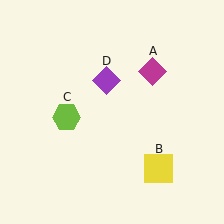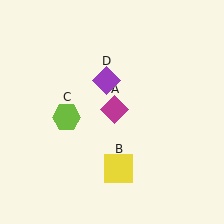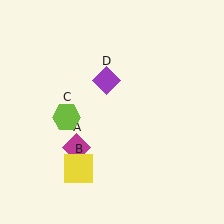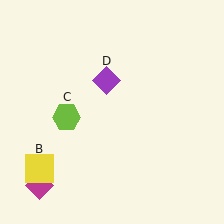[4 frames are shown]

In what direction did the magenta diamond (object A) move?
The magenta diamond (object A) moved down and to the left.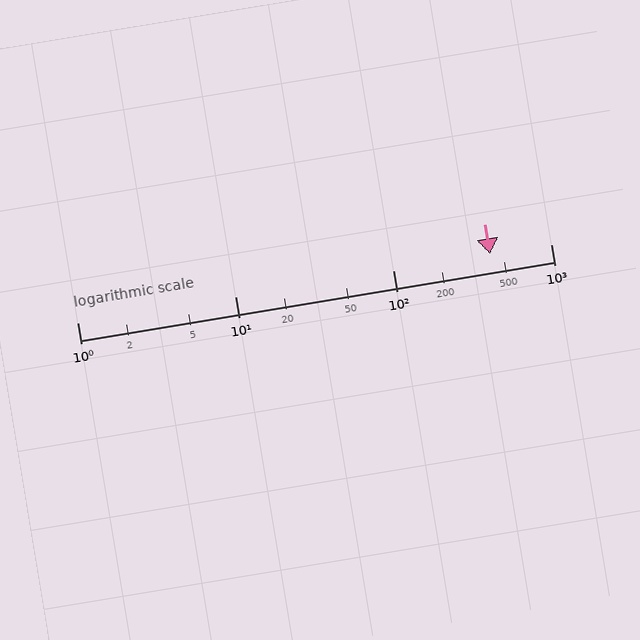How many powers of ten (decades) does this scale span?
The scale spans 3 decades, from 1 to 1000.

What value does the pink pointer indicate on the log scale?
The pointer indicates approximately 410.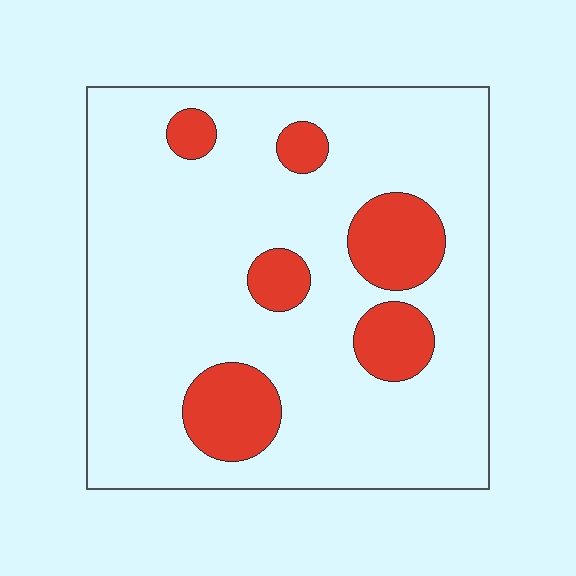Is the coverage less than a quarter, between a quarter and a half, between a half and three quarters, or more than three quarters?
Less than a quarter.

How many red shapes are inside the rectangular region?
6.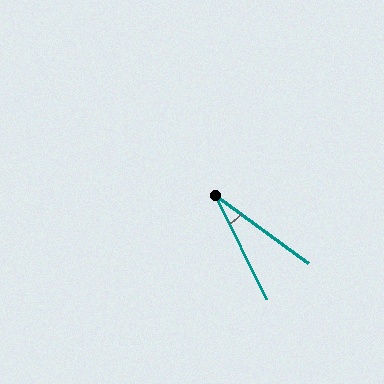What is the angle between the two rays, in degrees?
Approximately 28 degrees.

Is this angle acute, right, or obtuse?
It is acute.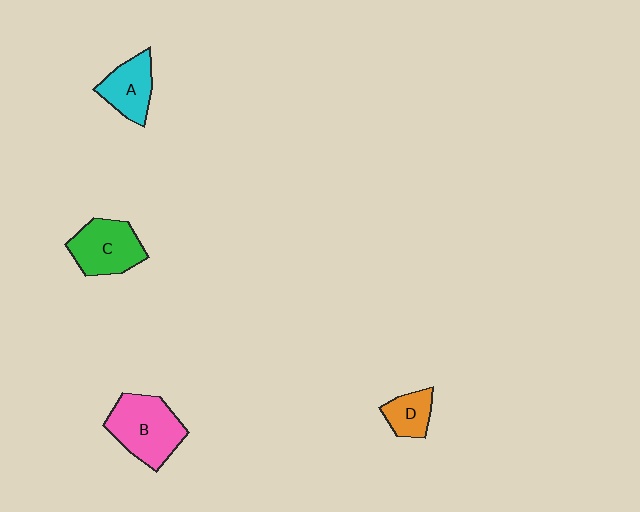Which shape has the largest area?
Shape B (pink).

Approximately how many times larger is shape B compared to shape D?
Approximately 2.1 times.